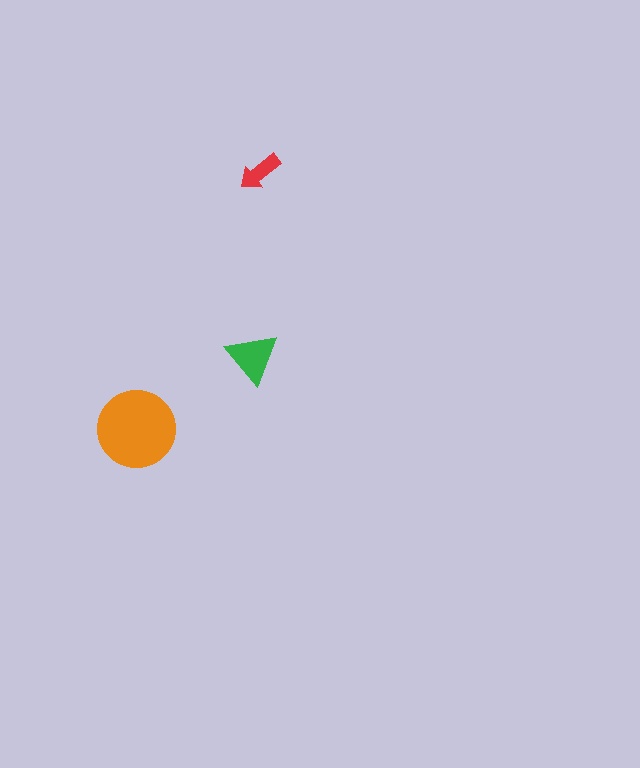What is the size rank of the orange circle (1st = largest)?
1st.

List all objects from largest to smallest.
The orange circle, the green triangle, the red arrow.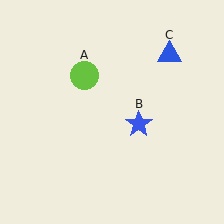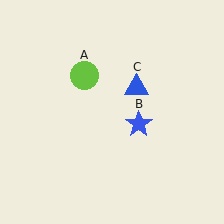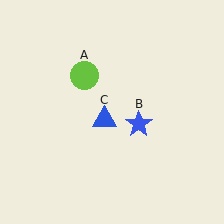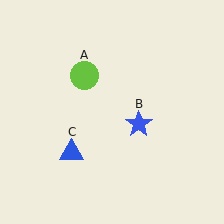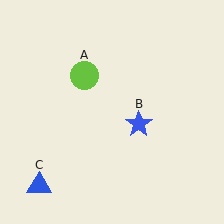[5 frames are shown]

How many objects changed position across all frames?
1 object changed position: blue triangle (object C).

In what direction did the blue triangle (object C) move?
The blue triangle (object C) moved down and to the left.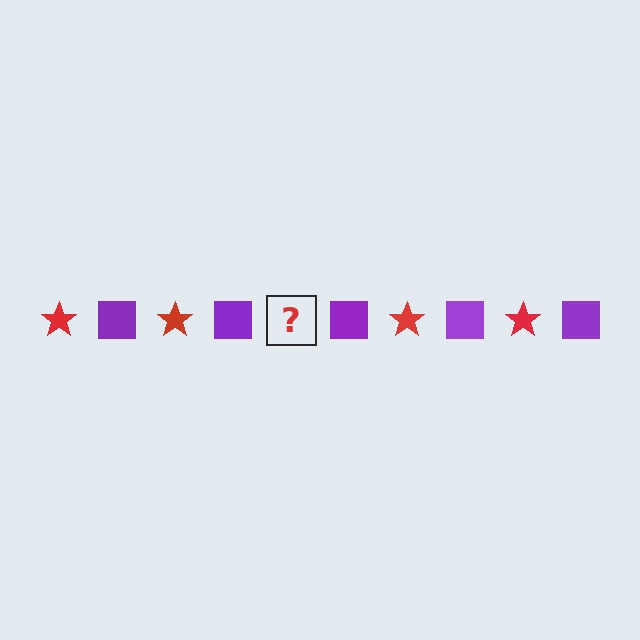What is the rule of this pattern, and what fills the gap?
The rule is that the pattern alternates between red star and purple square. The gap should be filled with a red star.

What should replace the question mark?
The question mark should be replaced with a red star.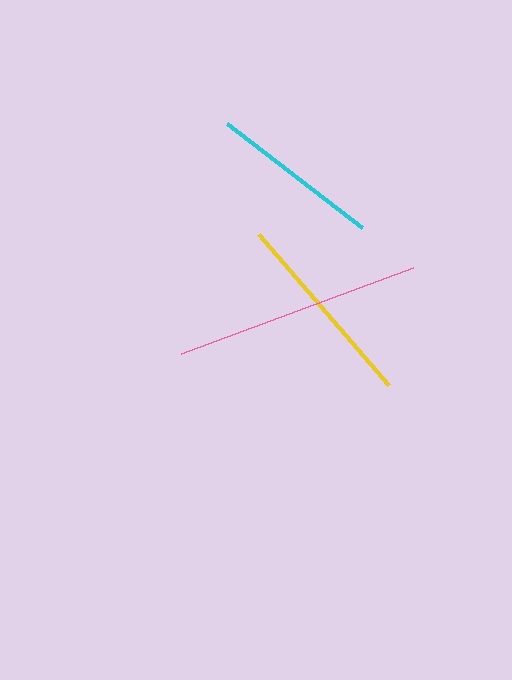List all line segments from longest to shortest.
From longest to shortest: pink, yellow, cyan.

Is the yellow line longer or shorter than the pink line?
The pink line is longer than the yellow line.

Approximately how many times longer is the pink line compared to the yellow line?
The pink line is approximately 1.2 times the length of the yellow line.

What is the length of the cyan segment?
The cyan segment is approximately 171 pixels long.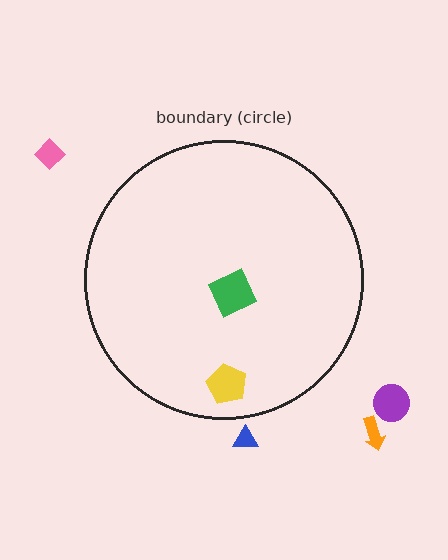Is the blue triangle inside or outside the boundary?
Outside.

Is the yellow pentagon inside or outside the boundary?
Inside.